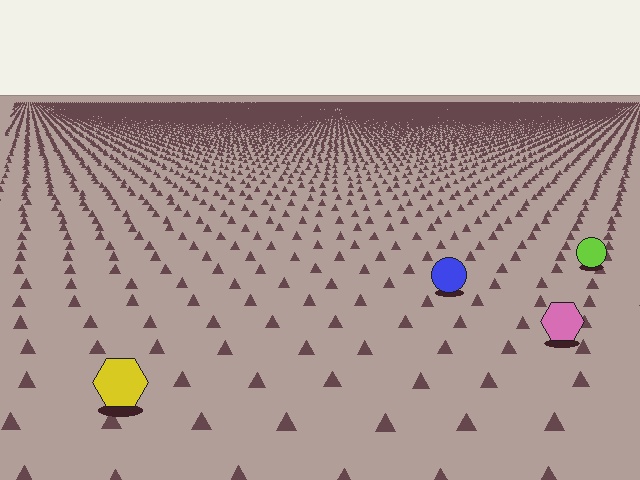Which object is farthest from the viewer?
The lime circle is farthest from the viewer. It appears smaller and the ground texture around it is denser.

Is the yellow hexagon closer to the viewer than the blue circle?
Yes. The yellow hexagon is closer — you can tell from the texture gradient: the ground texture is coarser near it.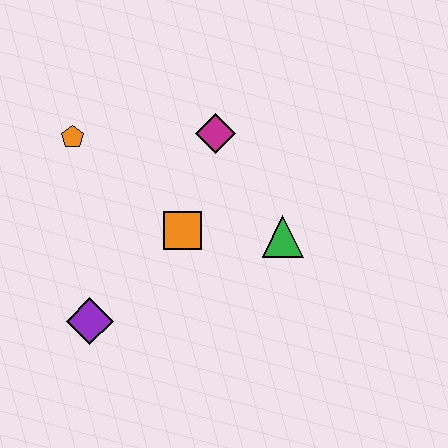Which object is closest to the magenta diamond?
The orange square is closest to the magenta diamond.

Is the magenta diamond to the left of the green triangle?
Yes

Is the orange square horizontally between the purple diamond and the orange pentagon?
No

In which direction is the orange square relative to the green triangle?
The orange square is to the left of the green triangle.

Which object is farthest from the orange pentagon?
The green triangle is farthest from the orange pentagon.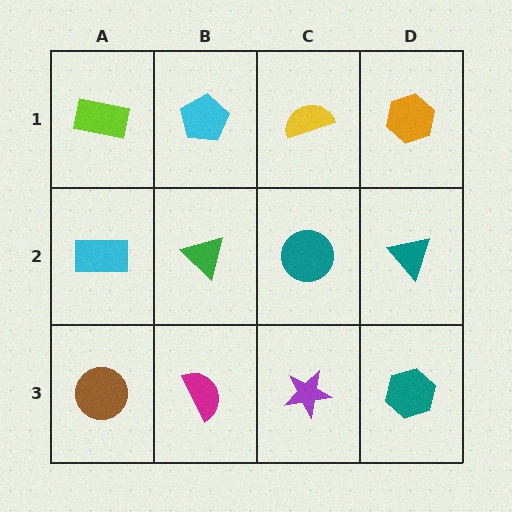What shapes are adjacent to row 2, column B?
A cyan pentagon (row 1, column B), a magenta semicircle (row 3, column B), a cyan rectangle (row 2, column A), a teal circle (row 2, column C).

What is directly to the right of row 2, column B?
A teal circle.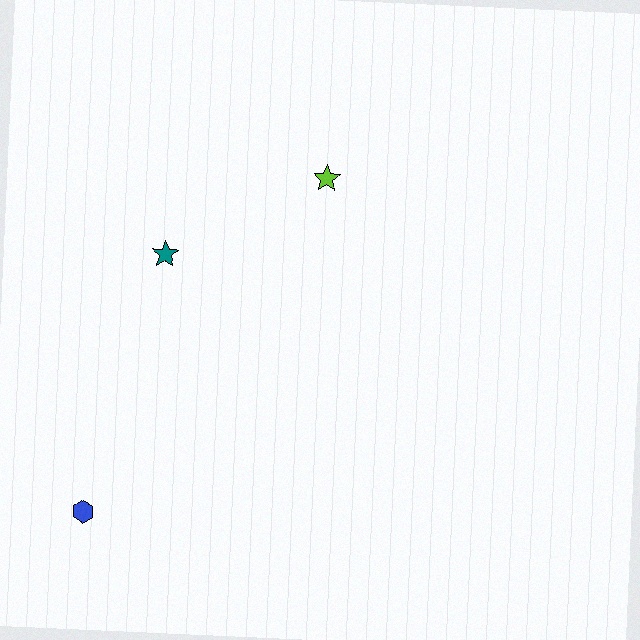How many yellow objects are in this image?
There are no yellow objects.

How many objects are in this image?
There are 3 objects.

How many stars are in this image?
There are 2 stars.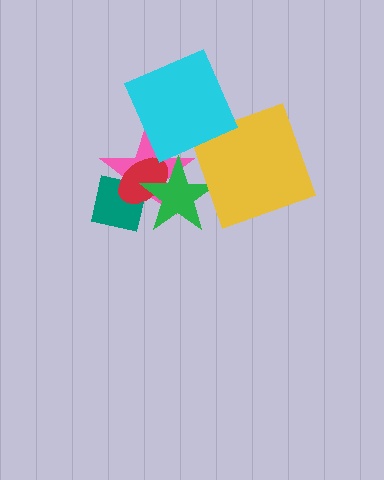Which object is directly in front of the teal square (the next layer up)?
The red ellipse is directly in front of the teal square.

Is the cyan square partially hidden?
No, no other shape covers it.